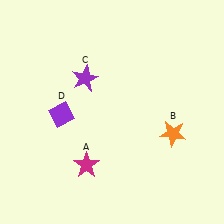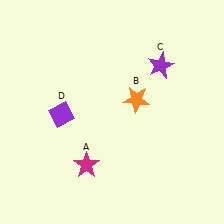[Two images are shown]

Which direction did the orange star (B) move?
The orange star (B) moved left.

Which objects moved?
The objects that moved are: the orange star (B), the purple star (C).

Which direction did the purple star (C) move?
The purple star (C) moved right.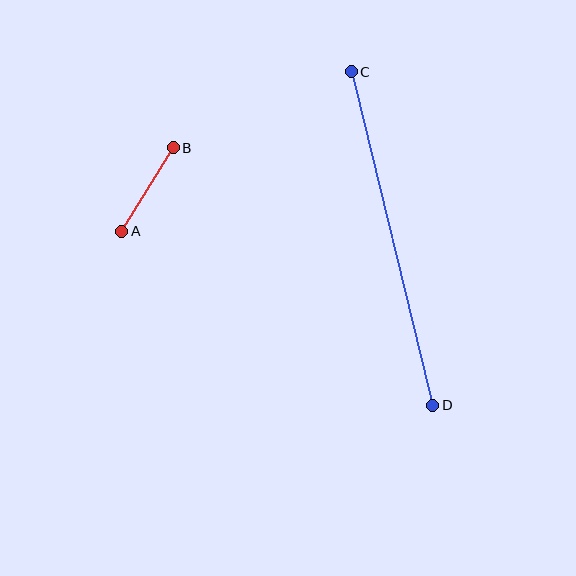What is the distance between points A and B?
The distance is approximately 98 pixels.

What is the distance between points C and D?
The distance is approximately 343 pixels.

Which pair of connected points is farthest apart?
Points C and D are farthest apart.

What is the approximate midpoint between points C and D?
The midpoint is at approximately (392, 239) pixels.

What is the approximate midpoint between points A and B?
The midpoint is at approximately (147, 189) pixels.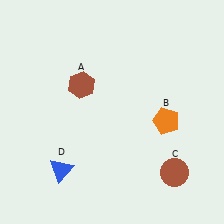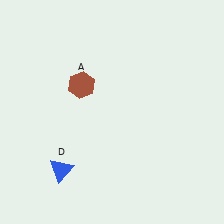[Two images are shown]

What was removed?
The brown circle (C), the orange pentagon (B) were removed in Image 2.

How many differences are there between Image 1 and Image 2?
There are 2 differences between the two images.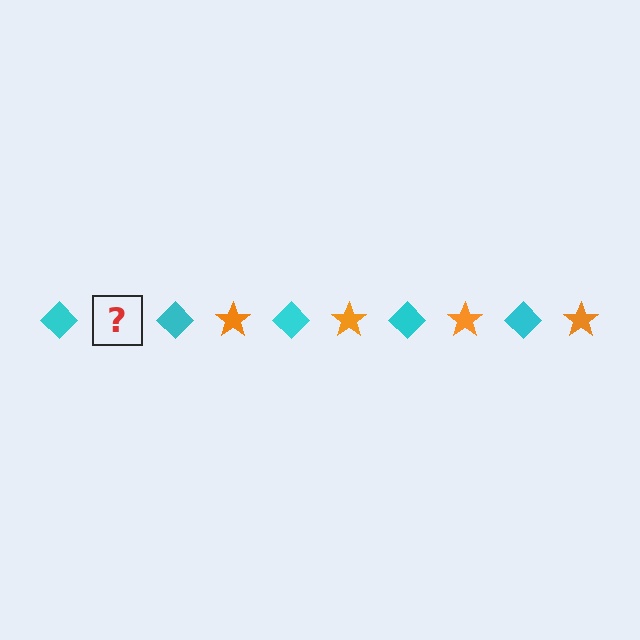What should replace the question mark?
The question mark should be replaced with an orange star.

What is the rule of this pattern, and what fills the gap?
The rule is that the pattern alternates between cyan diamond and orange star. The gap should be filled with an orange star.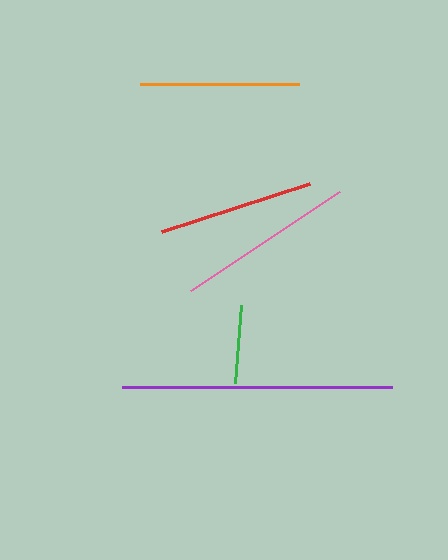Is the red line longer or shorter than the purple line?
The purple line is longer than the red line.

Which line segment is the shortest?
The green line is the shortest at approximately 78 pixels.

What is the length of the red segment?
The red segment is approximately 155 pixels long.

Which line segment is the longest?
The purple line is the longest at approximately 269 pixels.